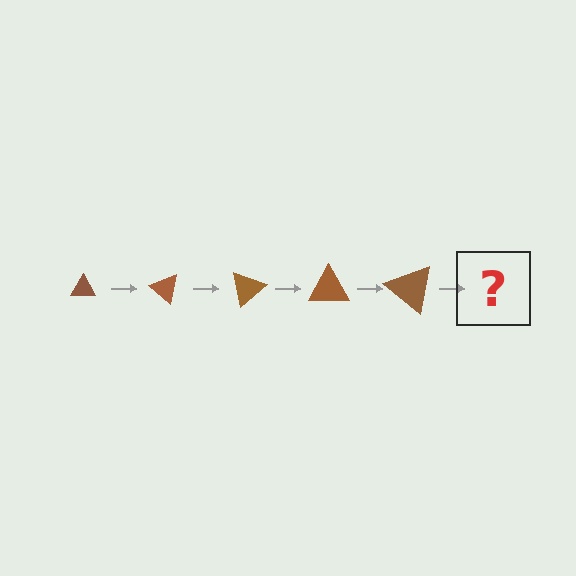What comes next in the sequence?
The next element should be a triangle, larger than the previous one and rotated 200 degrees from the start.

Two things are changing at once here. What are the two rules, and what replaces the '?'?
The two rules are that the triangle grows larger each step and it rotates 40 degrees each step. The '?' should be a triangle, larger than the previous one and rotated 200 degrees from the start.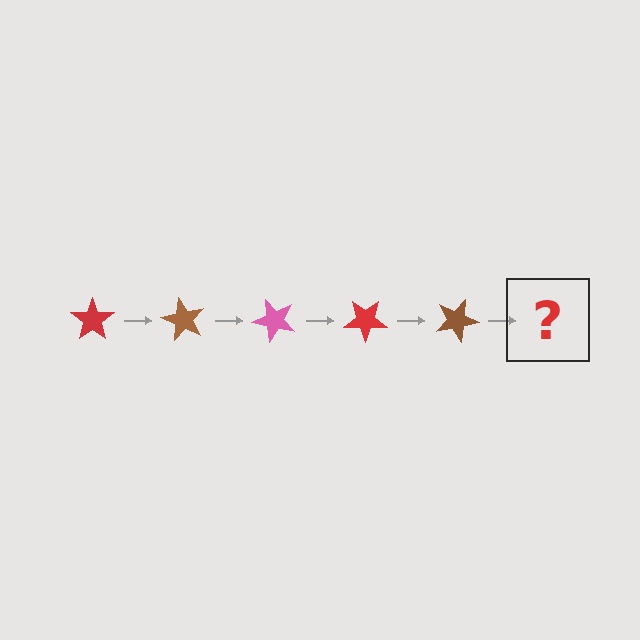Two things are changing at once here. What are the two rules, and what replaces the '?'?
The two rules are that it rotates 60 degrees each step and the color cycles through red, brown, and pink. The '?' should be a pink star, rotated 300 degrees from the start.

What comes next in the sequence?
The next element should be a pink star, rotated 300 degrees from the start.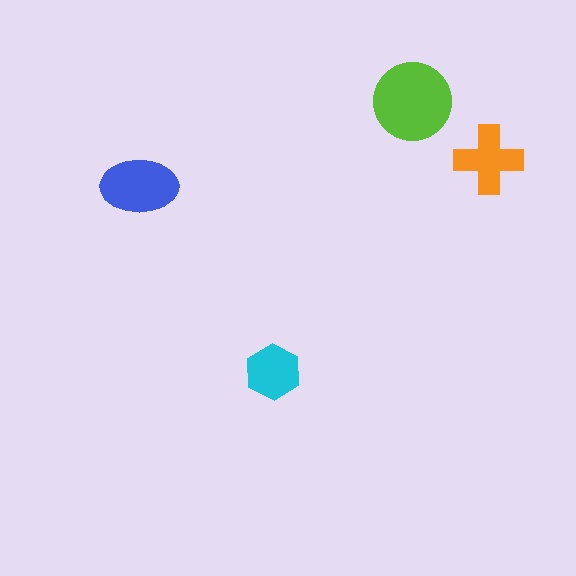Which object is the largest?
The lime circle.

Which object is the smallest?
The cyan hexagon.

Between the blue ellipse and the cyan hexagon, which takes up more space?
The blue ellipse.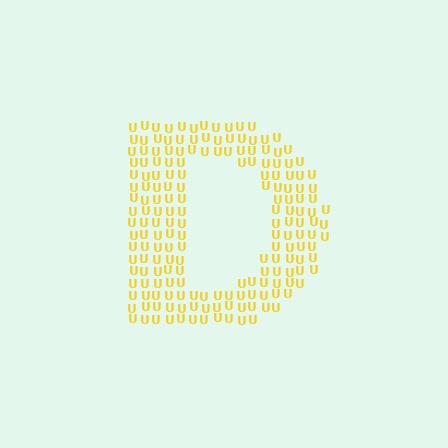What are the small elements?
The small elements are letter U's.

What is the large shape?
The large shape is the letter D.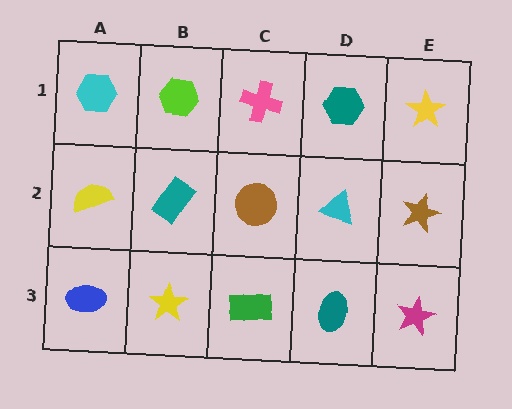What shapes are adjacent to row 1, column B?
A teal rectangle (row 2, column B), a cyan hexagon (row 1, column A), a pink cross (row 1, column C).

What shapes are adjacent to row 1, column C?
A brown circle (row 2, column C), a lime hexagon (row 1, column B), a teal hexagon (row 1, column D).